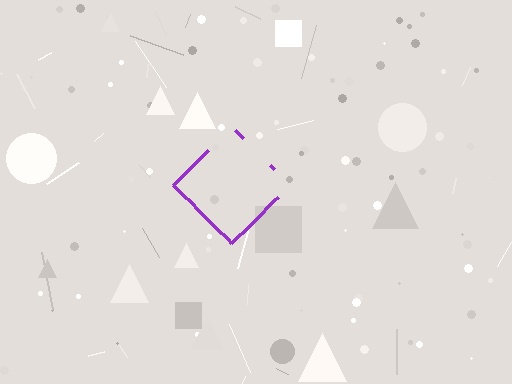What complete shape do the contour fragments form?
The contour fragments form a diamond.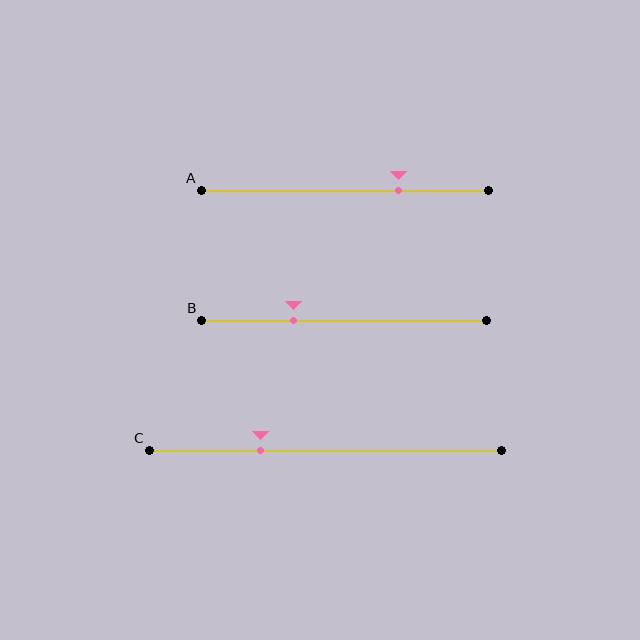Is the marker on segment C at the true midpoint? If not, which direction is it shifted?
No, the marker on segment C is shifted to the left by about 18% of the segment length.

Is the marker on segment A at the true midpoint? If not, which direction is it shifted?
No, the marker on segment A is shifted to the right by about 19% of the segment length.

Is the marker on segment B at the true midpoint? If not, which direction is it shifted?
No, the marker on segment B is shifted to the left by about 18% of the segment length.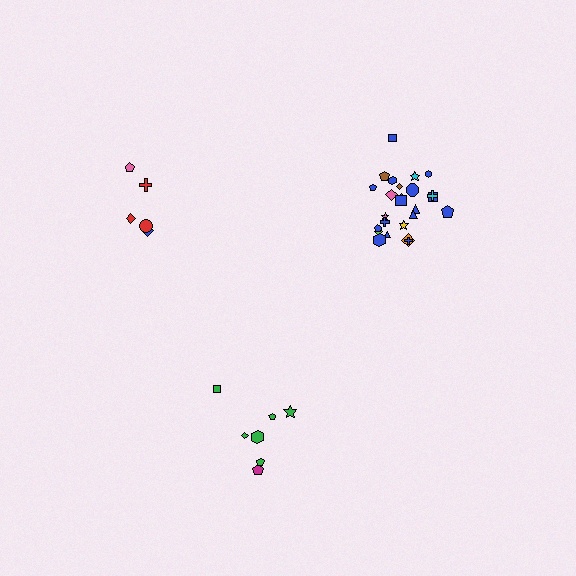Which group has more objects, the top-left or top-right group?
The top-right group.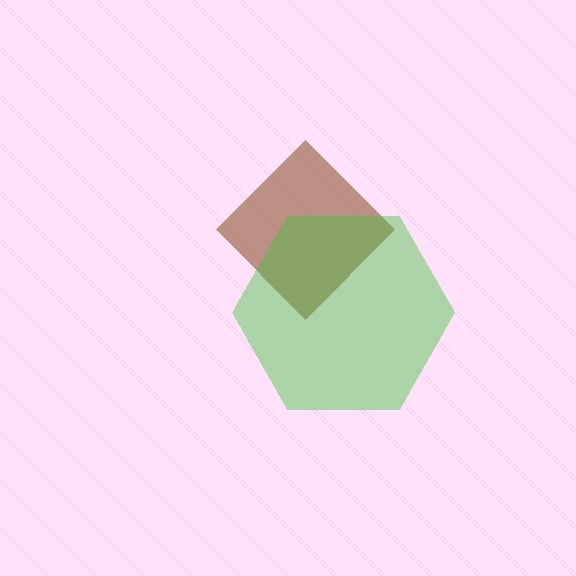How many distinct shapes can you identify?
There are 2 distinct shapes: a brown diamond, a green hexagon.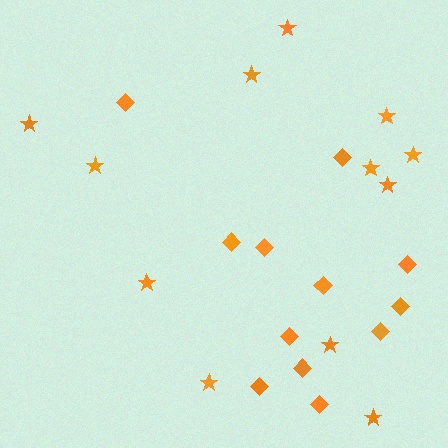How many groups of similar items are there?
There are 2 groups: one group of diamonds (12) and one group of stars (12).